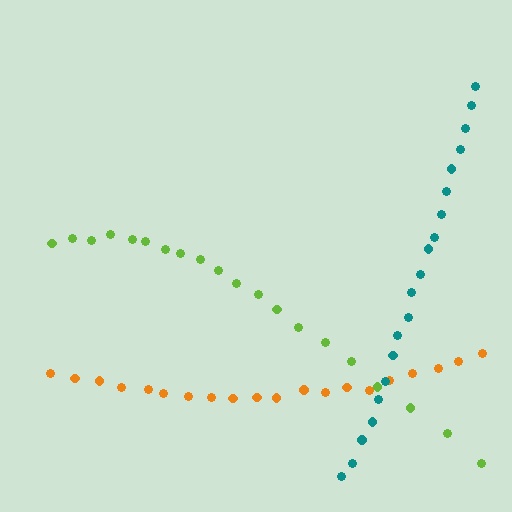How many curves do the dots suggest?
There are 3 distinct paths.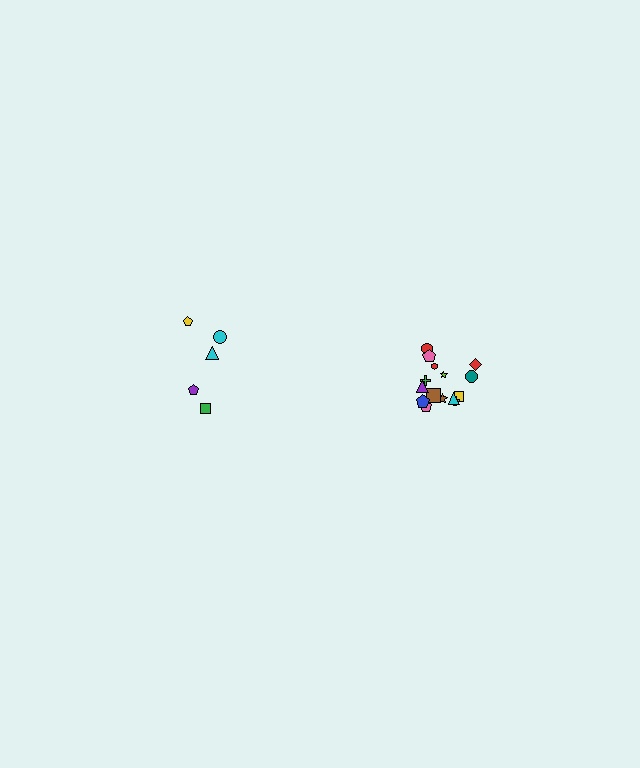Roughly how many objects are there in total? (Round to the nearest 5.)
Roughly 20 objects in total.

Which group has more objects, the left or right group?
The right group.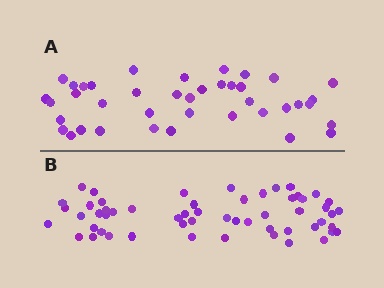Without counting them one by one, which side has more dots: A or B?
Region B (the bottom region) has more dots.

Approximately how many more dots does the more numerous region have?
Region B has approximately 15 more dots than region A.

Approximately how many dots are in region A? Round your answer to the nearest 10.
About 40 dots.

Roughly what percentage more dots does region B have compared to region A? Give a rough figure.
About 40% more.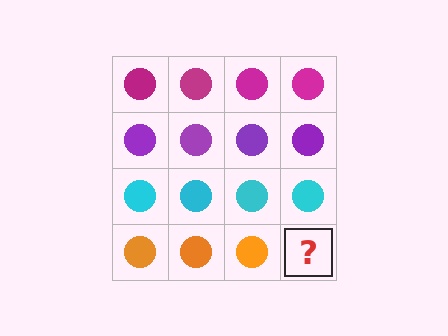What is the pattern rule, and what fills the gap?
The rule is that each row has a consistent color. The gap should be filled with an orange circle.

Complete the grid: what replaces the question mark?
The question mark should be replaced with an orange circle.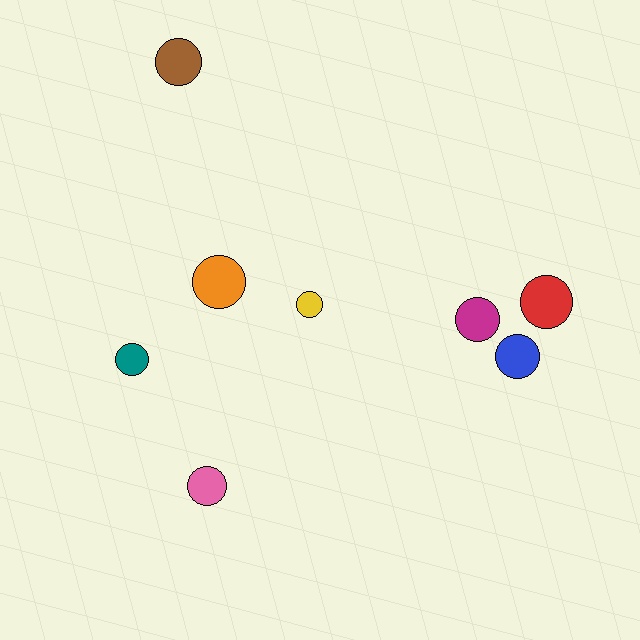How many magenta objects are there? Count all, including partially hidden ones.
There is 1 magenta object.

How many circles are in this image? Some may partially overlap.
There are 8 circles.